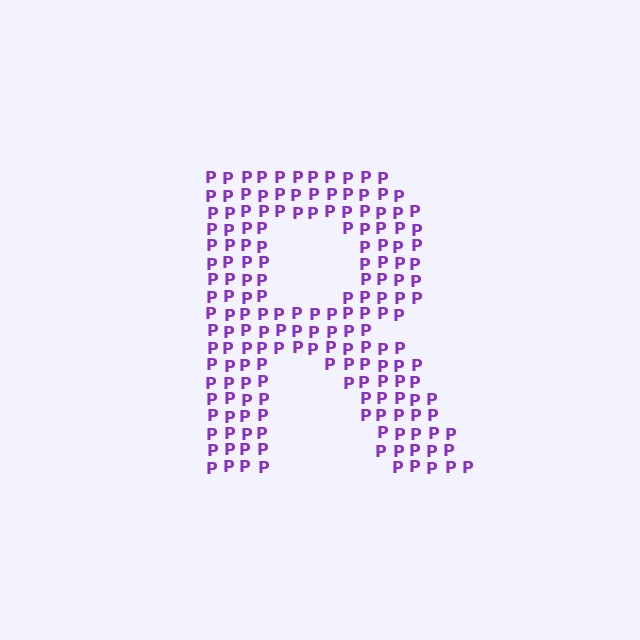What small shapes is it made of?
It is made of small letter P's.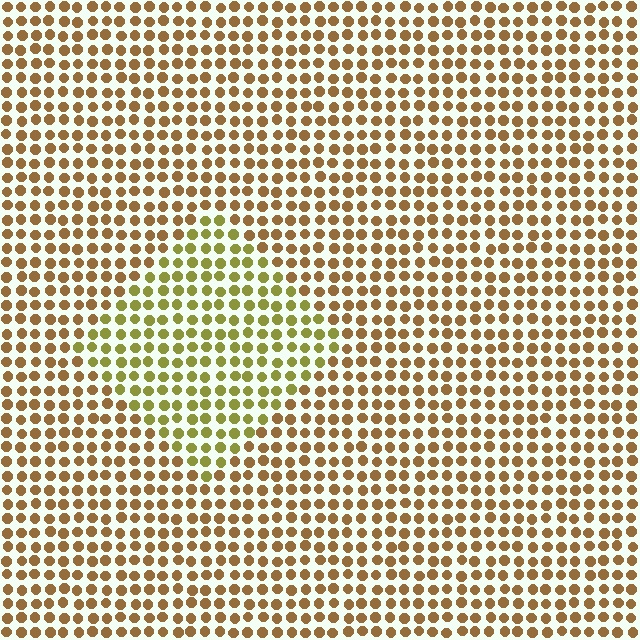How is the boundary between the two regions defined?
The boundary is defined purely by a slight shift in hue (about 34 degrees). Spacing, size, and orientation are identical on both sides.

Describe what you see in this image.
The image is filled with small brown elements in a uniform arrangement. A diamond-shaped region is visible where the elements are tinted to a slightly different hue, forming a subtle color boundary.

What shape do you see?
I see a diamond.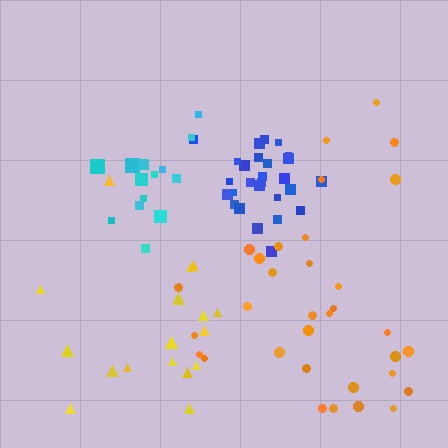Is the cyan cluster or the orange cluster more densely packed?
Cyan.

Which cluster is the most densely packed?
Blue.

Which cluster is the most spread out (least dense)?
Yellow.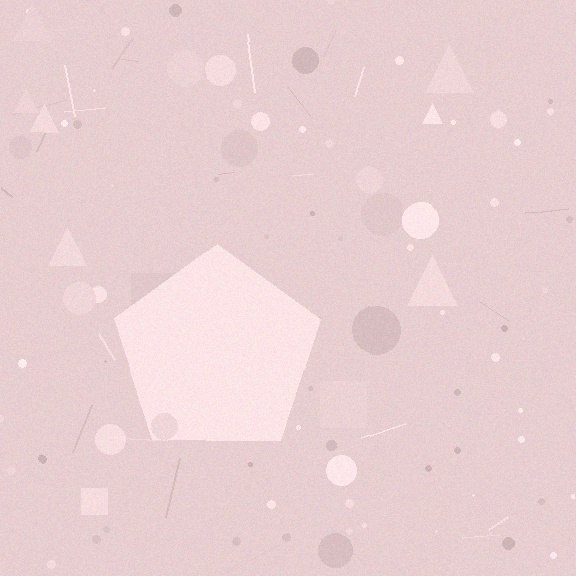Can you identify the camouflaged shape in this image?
The camouflaged shape is a pentagon.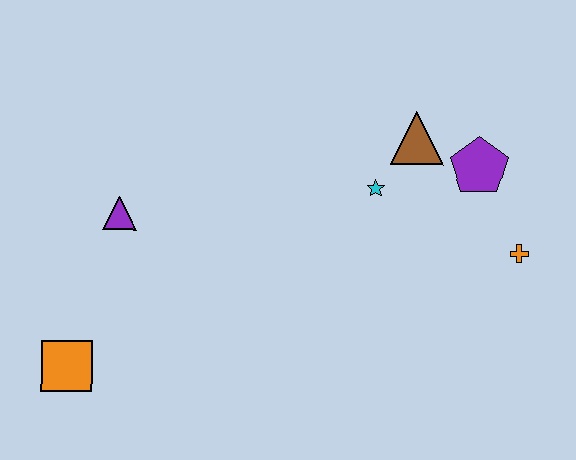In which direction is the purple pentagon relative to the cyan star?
The purple pentagon is to the right of the cyan star.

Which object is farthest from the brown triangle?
The orange square is farthest from the brown triangle.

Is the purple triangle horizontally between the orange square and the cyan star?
Yes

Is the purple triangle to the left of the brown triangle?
Yes